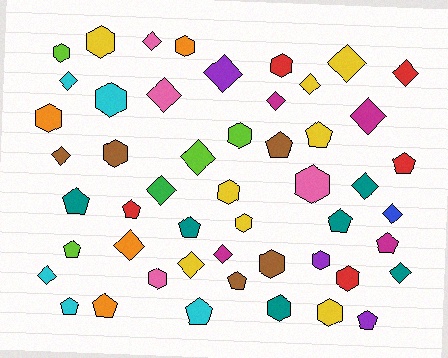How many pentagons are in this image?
There are 14 pentagons.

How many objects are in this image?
There are 50 objects.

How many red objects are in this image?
There are 5 red objects.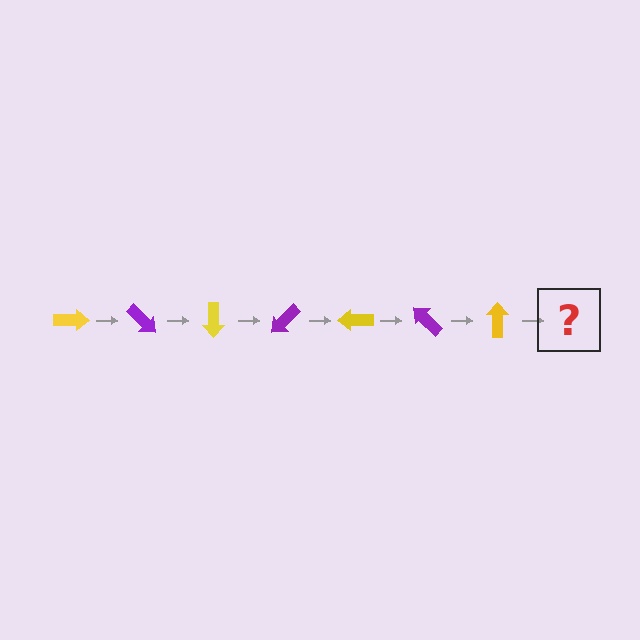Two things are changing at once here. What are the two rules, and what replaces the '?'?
The two rules are that it rotates 45 degrees each step and the color cycles through yellow and purple. The '?' should be a purple arrow, rotated 315 degrees from the start.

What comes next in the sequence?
The next element should be a purple arrow, rotated 315 degrees from the start.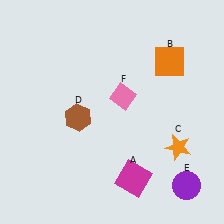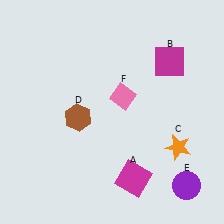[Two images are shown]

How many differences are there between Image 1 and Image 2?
There is 1 difference between the two images.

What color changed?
The square (B) changed from orange in Image 1 to magenta in Image 2.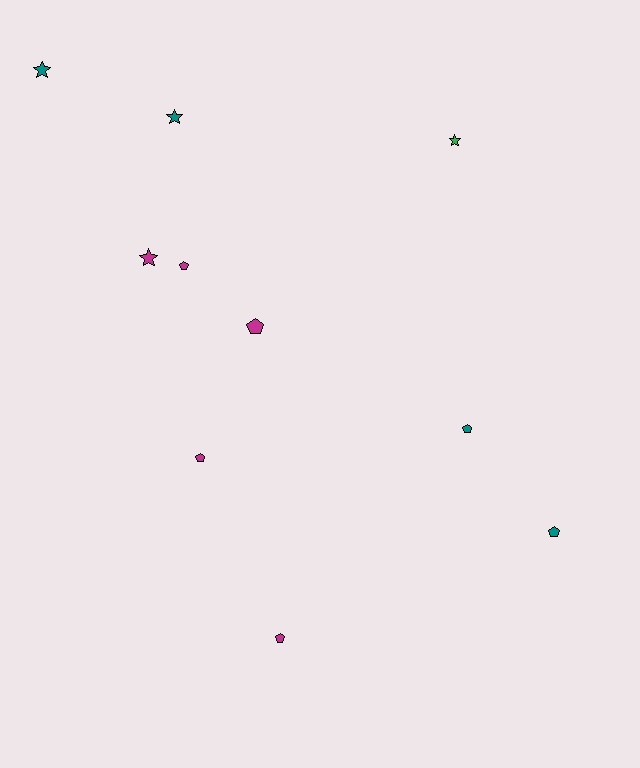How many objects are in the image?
There are 10 objects.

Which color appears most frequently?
Magenta, with 5 objects.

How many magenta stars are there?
There is 1 magenta star.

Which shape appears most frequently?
Pentagon, with 6 objects.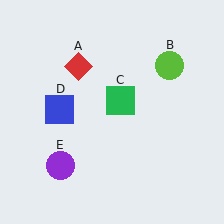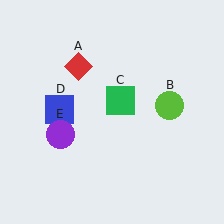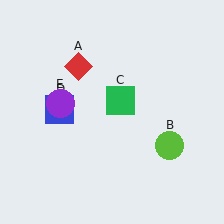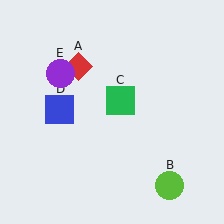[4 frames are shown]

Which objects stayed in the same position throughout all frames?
Red diamond (object A) and green square (object C) and blue square (object D) remained stationary.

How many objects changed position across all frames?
2 objects changed position: lime circle (object B), purple circle (object E).